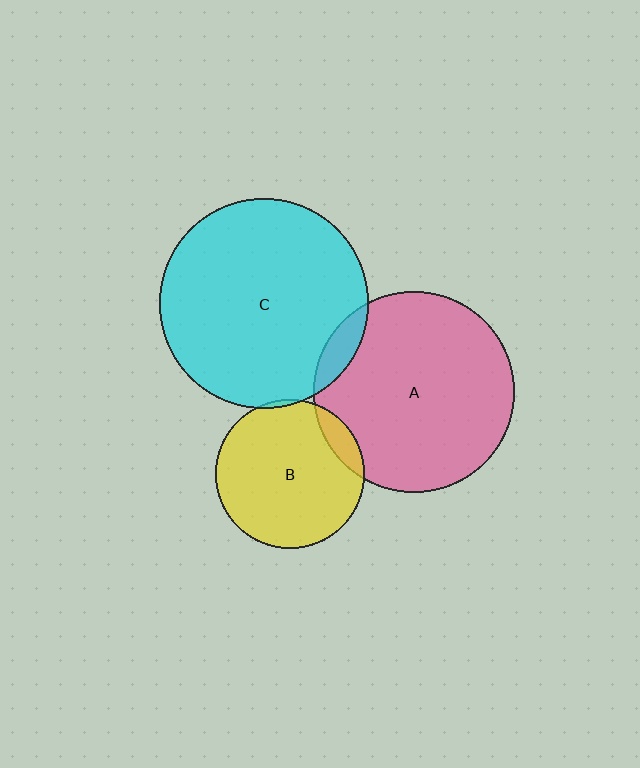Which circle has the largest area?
Circle C (cyan).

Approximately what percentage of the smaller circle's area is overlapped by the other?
Approximately 5%.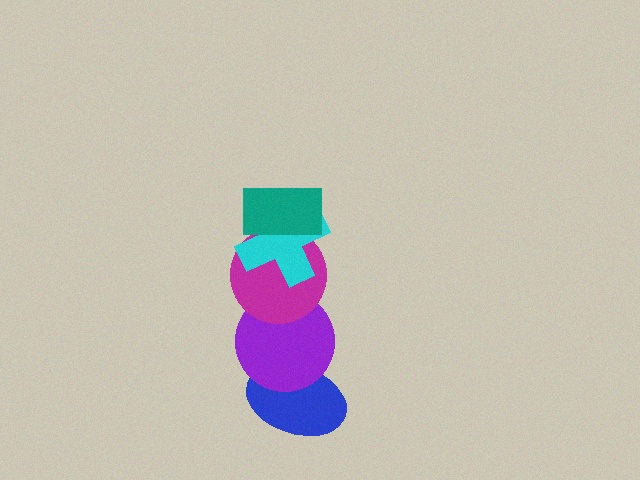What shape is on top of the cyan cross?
The teal rectangle is on top of the cyan cross.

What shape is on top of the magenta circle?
The cyan cross is on top of the magenta circle.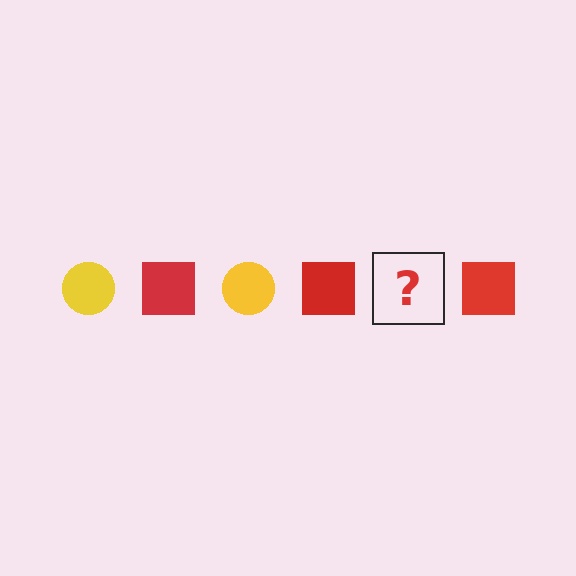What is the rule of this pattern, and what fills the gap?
The rule is that the pattern alternates between yellow circle and red square. The gap should be filled with a yellow circle.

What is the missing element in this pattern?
The missing element is a yellow circle.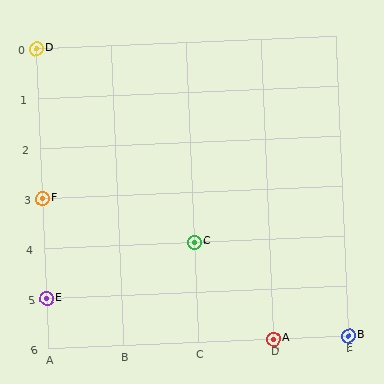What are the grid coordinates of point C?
Point C is at grid coordinates (C, 4).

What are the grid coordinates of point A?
Point A is at grid coordinates (D, 6).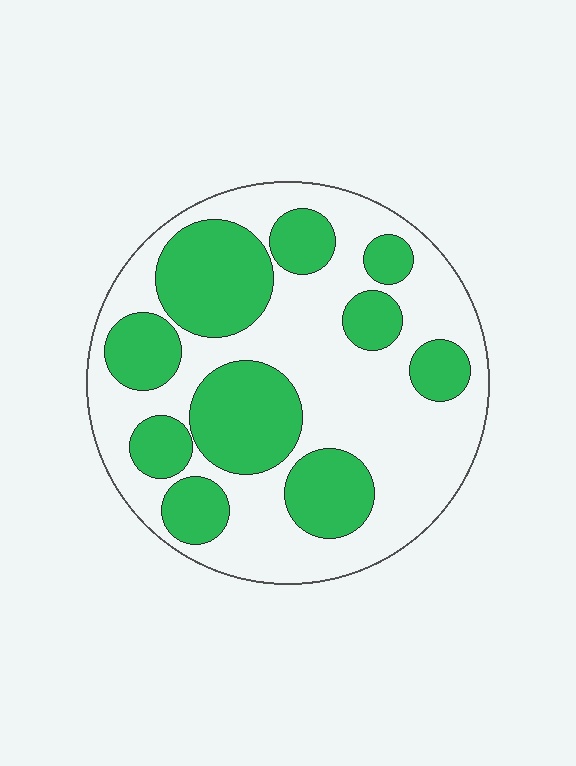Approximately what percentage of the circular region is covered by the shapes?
Approximately 40%.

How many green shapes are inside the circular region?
10.